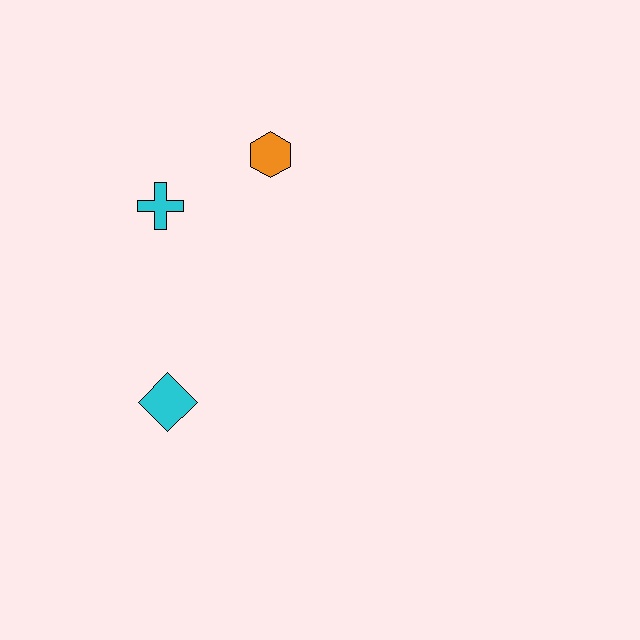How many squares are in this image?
There are no squares.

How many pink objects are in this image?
There are no pink objects.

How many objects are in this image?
There are 3 objects.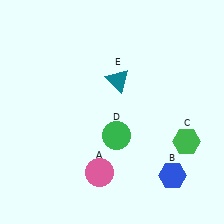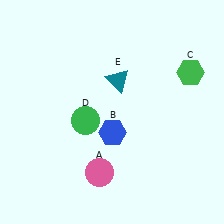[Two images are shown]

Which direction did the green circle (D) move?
The green circle (D) moved left.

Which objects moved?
The objects that moved are: the blue hexagon (B), the green hexagon (C), the green circle (D).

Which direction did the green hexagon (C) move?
The green hexagon (C) moved up.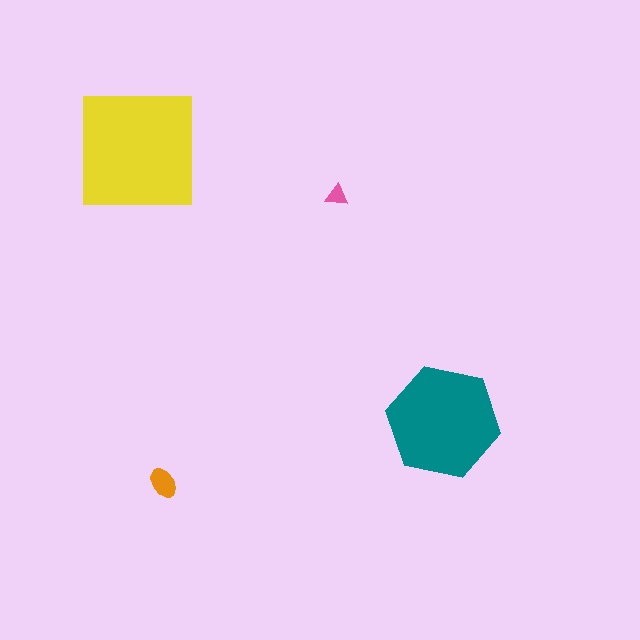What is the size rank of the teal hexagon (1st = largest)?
2nd.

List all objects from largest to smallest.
The yellow square, the teal hexagon, the orange ellipse, the pink triangle.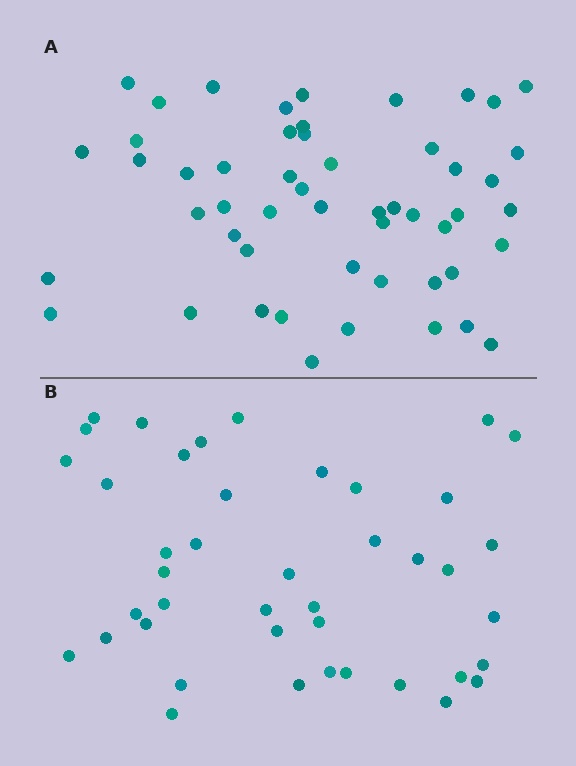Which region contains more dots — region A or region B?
Region A (the top region) has more dots.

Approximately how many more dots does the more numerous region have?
Region A has roughly 10 or so more dots than region B.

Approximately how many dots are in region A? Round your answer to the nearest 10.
About 50 dots. (The exact count is 52, which rounds to 50.)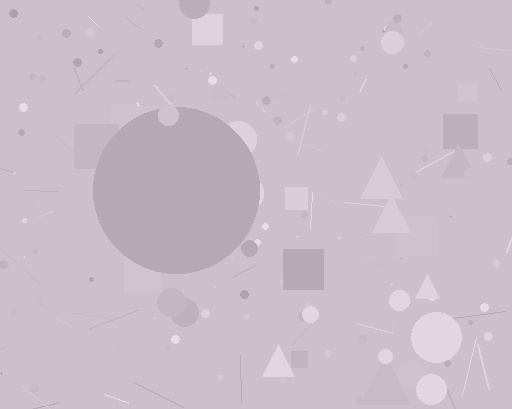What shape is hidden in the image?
A circle is hidden in the image.